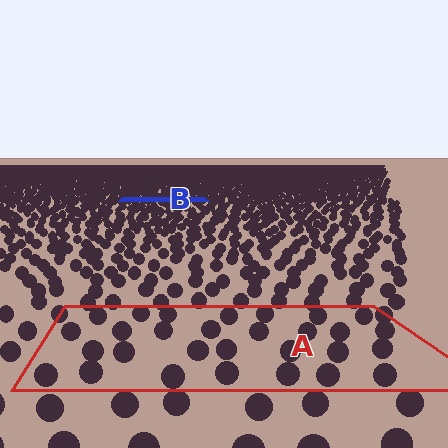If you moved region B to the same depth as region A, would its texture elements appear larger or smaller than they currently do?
They would appear larger. At a closer depth, the same texture elements are projected at a bigger on-screen size.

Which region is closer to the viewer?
Region A is closer. The texture elements there are larger and more spread out.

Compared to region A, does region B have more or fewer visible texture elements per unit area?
Region B has more texture elements per unit area — they are packed more densely because it is farther away.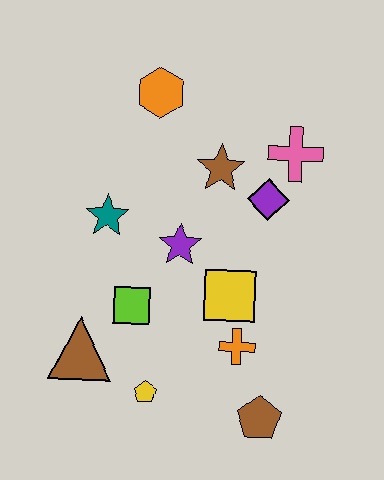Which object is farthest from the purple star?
The brown pentagon is farthest from the purple star.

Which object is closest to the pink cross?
The purple diamond is closest to the pink cross.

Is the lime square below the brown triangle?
No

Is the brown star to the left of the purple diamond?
Yes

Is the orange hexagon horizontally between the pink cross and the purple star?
No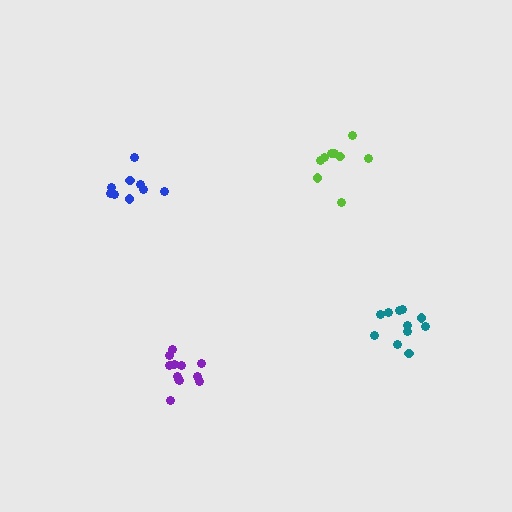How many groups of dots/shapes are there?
There are 4 groups.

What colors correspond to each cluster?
The clusters are colored: teal, blue, lime, purple.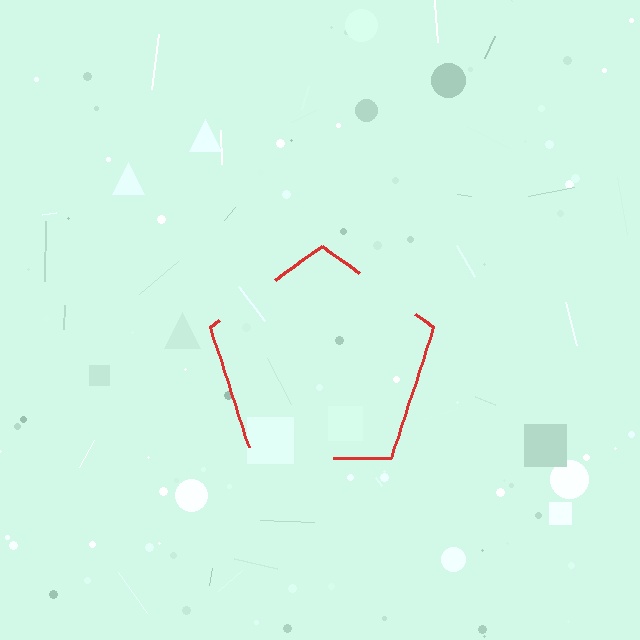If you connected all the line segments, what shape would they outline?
They would outline a pentagon.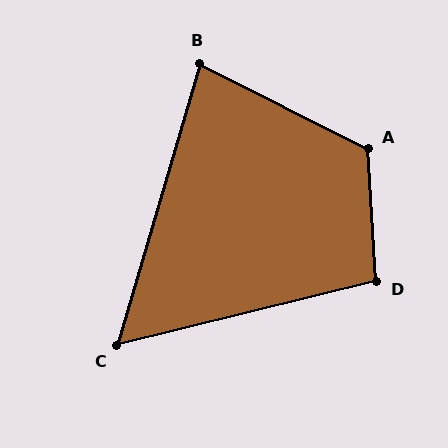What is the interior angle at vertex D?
Approximately 100 degrees (obtuse).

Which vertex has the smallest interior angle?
C, at approximately 60 degrees.